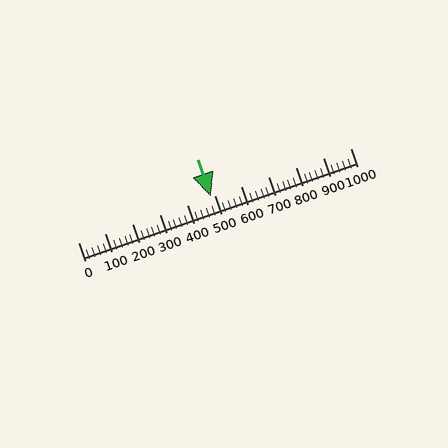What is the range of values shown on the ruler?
The ruler shows values from 0 to 1000.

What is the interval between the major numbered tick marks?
The major tick marks are spaced 100 units apart.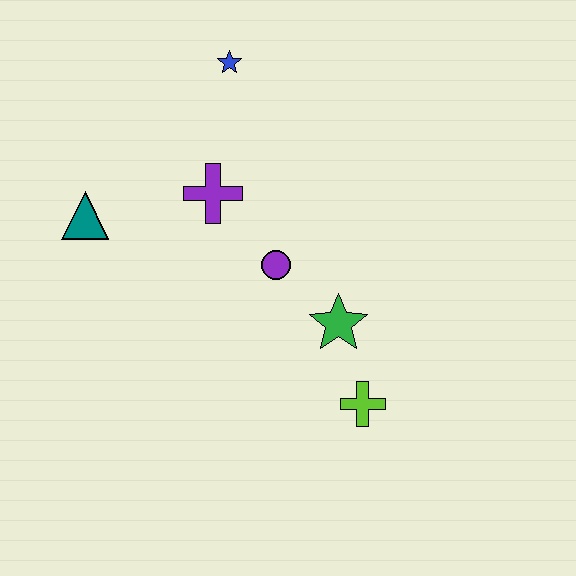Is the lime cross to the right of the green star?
Yes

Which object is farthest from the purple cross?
The lime cross is farthest from the purple cross.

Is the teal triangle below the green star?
No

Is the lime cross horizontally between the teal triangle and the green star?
No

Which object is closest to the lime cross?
The green star is closest to the lime cross.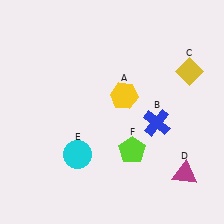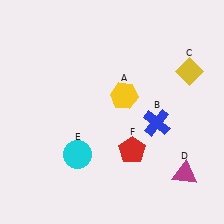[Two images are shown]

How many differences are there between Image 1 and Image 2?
There is 1 difference between the two images.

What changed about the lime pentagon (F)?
In Image 1, F is lime. In Image 2, it changed to red.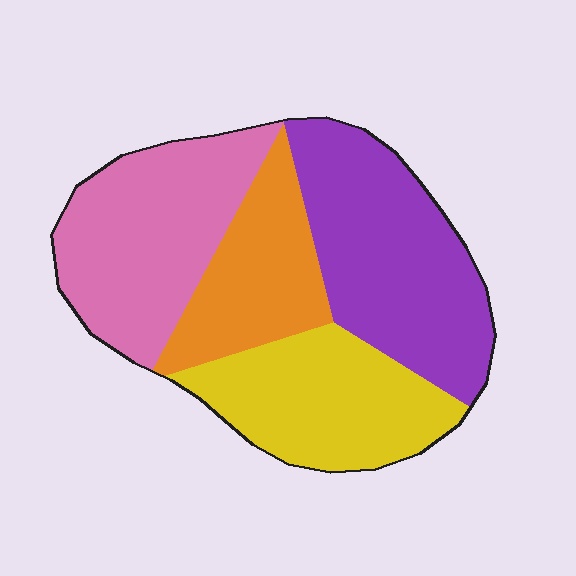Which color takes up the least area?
Orange, at roughly 20%.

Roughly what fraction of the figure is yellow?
Yellow takes up about one quarter (1/4) of the figure.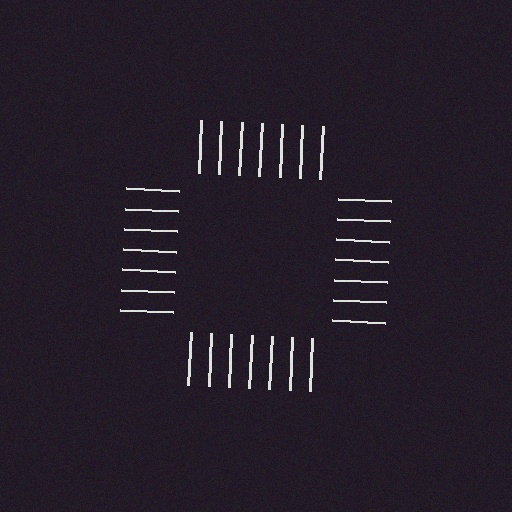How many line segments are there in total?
28 — 7 along each of the 4 edges.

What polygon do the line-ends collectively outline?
An illusory square — the line segments terminate on its edges but no continuous stroke is drawn.